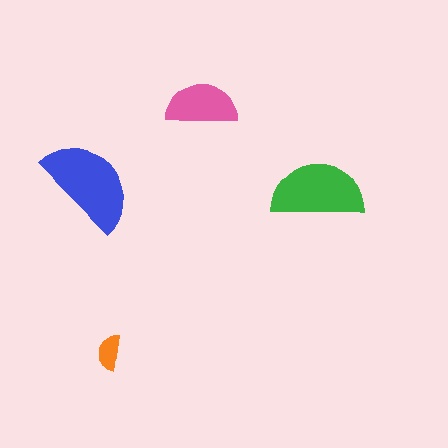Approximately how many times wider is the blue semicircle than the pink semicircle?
About 1.5 times wider.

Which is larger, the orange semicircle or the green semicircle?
The green one.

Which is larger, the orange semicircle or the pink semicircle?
The pink one.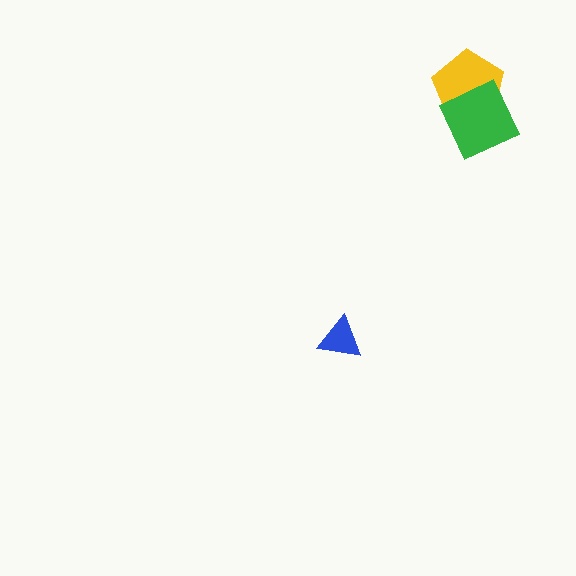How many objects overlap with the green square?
1 object overlaps with the green square.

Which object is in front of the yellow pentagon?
The green square is in front of the yellow pentagon.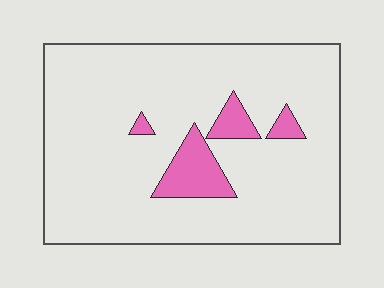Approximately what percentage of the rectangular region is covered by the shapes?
Approximately 10%.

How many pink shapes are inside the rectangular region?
4.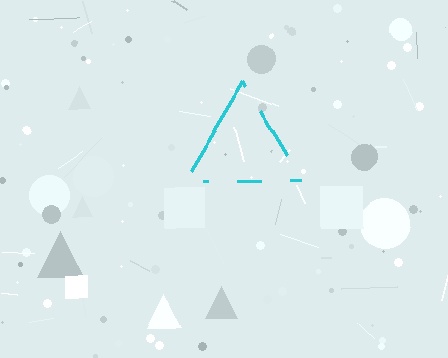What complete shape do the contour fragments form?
The contour fragments form a triangle.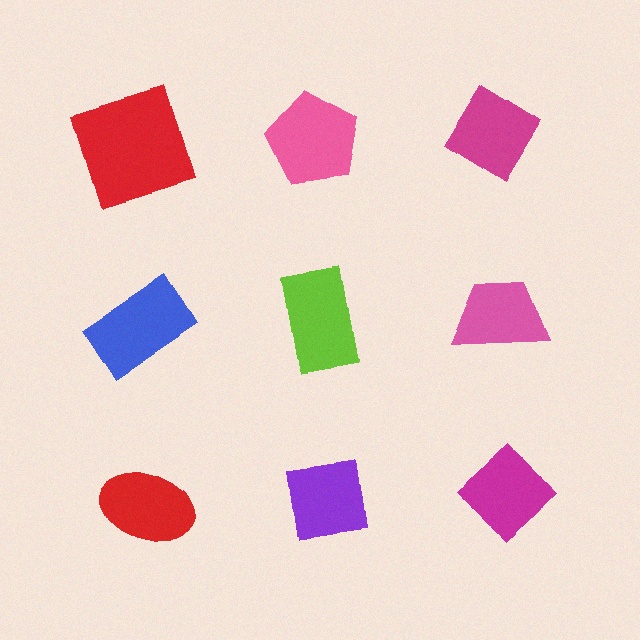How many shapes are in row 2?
3 shapes.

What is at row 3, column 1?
A red ellipse.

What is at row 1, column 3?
A magenta diamond.